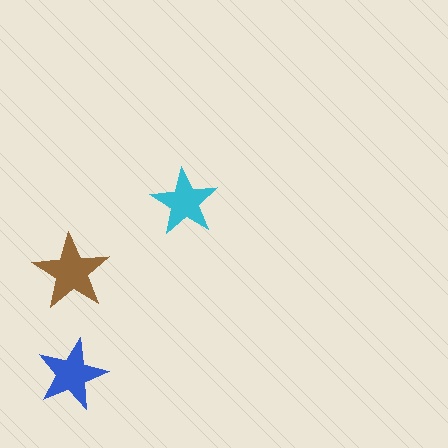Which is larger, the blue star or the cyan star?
The blue one.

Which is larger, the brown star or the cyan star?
The brown one.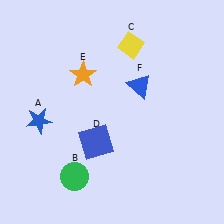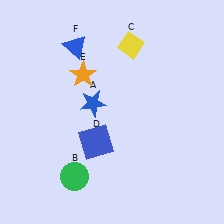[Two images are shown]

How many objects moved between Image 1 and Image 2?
2 objects moved between the two images.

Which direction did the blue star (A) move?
The blue star (A) moved right.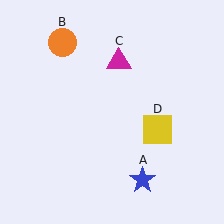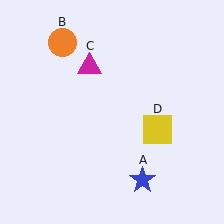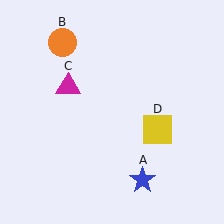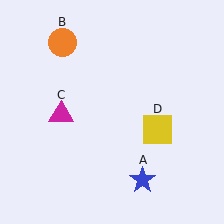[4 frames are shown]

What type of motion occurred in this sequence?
The magenta triangle (object C) rotated counterclockwise around the center of the scene.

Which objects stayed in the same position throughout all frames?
Blue star (object A) and orange circle (object B) and yellow square (object D) remained stationary.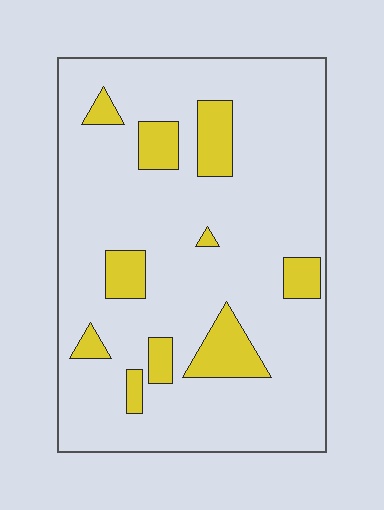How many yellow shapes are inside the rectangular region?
10.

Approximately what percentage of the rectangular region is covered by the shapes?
Approximately 15%.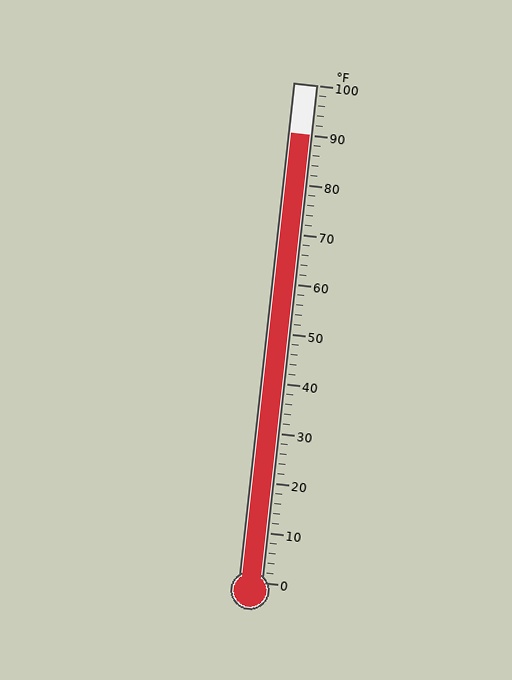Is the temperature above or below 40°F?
The temperature is above 40°F.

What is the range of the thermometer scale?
The thermometer scale ranges from 0°F to 100°F.